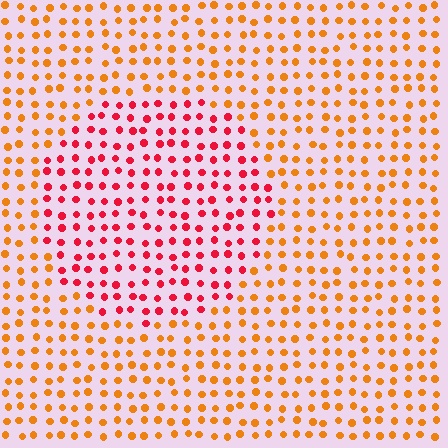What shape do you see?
I see a circle.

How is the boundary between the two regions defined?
The boundary is defined purely by a slight shift in hue (about 42 degrees). Spacing, size, and orientation are identical on both sides.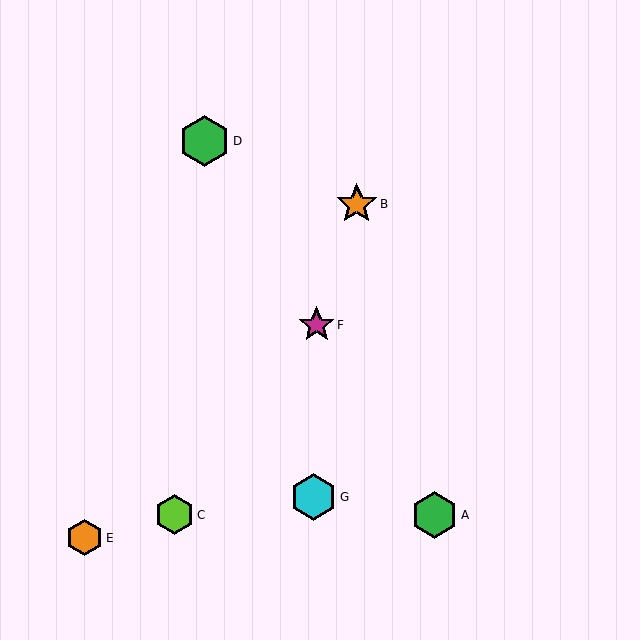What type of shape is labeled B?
Shape B is an orange star.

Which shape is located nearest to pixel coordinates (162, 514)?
The lime hexagon (labeled C) at (174, 515) is nearest to that location.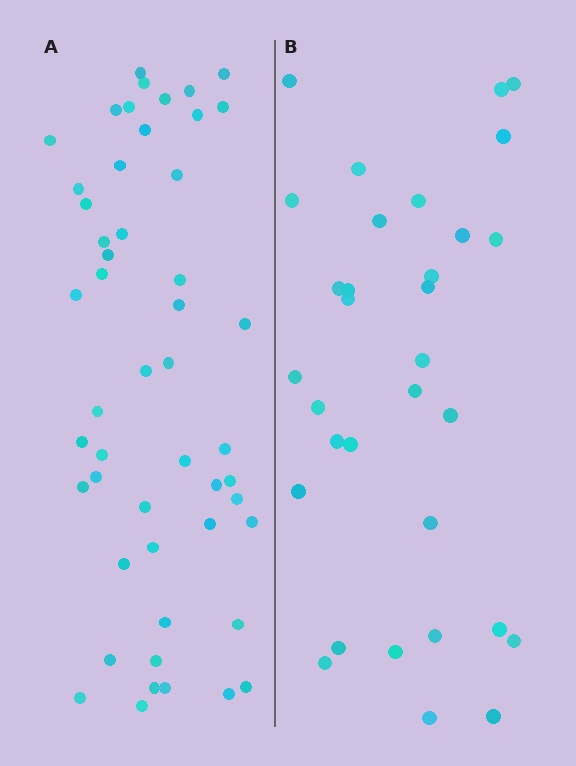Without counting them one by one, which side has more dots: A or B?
Region A (the left region) has more dots.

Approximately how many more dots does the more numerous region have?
Region A has approximately 20 more dots than region B.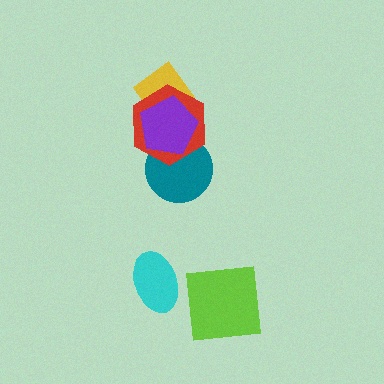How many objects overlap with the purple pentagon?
3 objects overlap with the purple pentagon.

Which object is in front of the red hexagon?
The purple pentagon is in front of the red hexagon.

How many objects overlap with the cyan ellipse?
0 objects overlap with the cyan ellipse.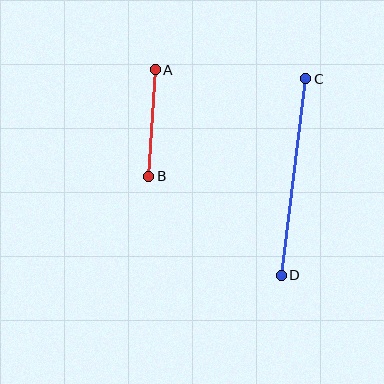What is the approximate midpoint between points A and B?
The midpoint is at approximately (152, 123) pixels.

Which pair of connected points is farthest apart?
Points C and D are farthest apart.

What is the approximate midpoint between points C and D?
The midpoint is at approximately (293, 177) pixels.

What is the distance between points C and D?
The distance is approximately 198 pixels.